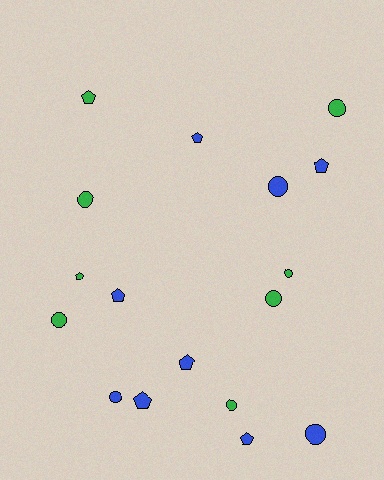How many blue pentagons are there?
There are 6 blue pentagons.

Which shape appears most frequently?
Circle, with 9 objects.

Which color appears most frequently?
Blue, with 9 objects.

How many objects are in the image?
There are 17 objects.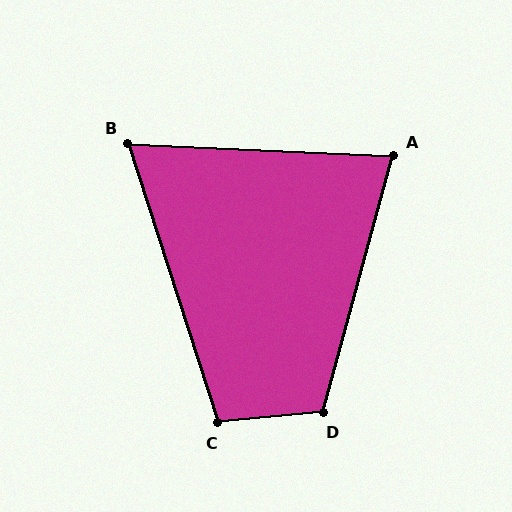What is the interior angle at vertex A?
Approximately 77 degrees (acute).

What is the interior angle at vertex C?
Approximately 103 degrees (obtuse).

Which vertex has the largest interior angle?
D, at approximately 110 degrees.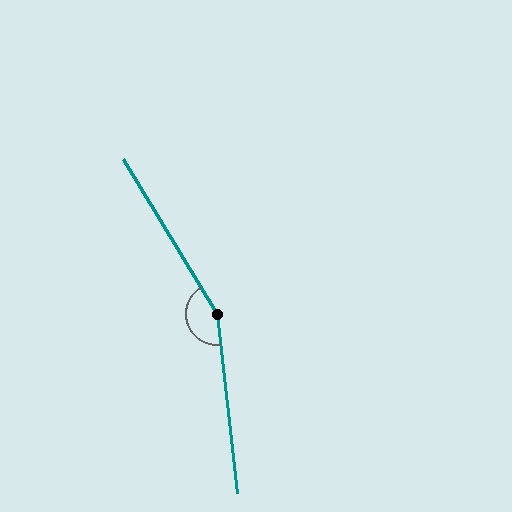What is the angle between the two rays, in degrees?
Approximately 155 degrees.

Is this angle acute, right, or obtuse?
It is obtuse.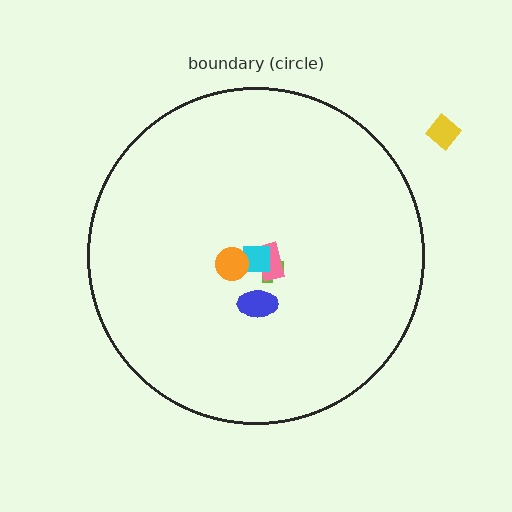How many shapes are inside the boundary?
5 inside, 1 outside.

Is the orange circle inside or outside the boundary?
Inside.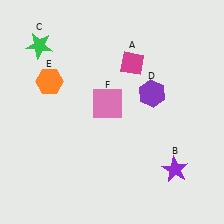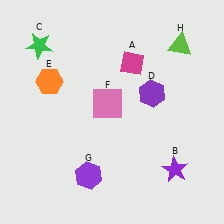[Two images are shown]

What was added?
A purple hexagon (G), a lime triangle (H) were added in Image 2.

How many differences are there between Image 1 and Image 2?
There are 2 differences between the two images.